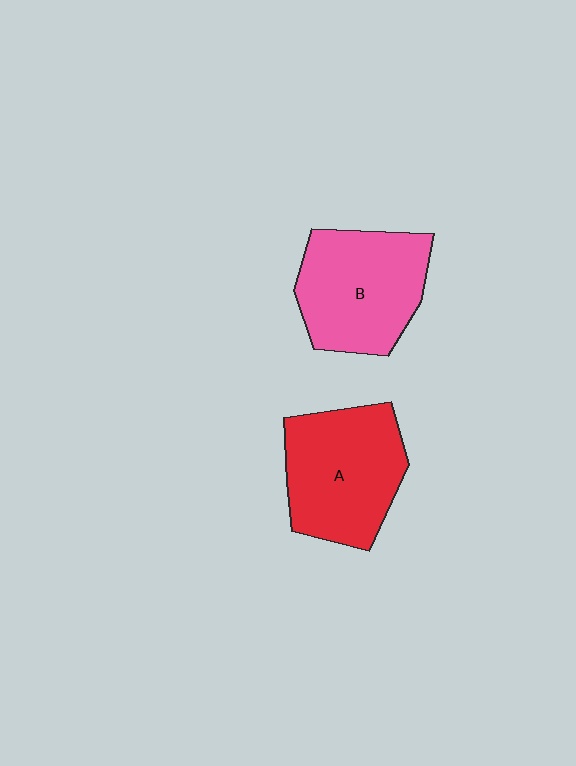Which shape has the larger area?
Shape A (red).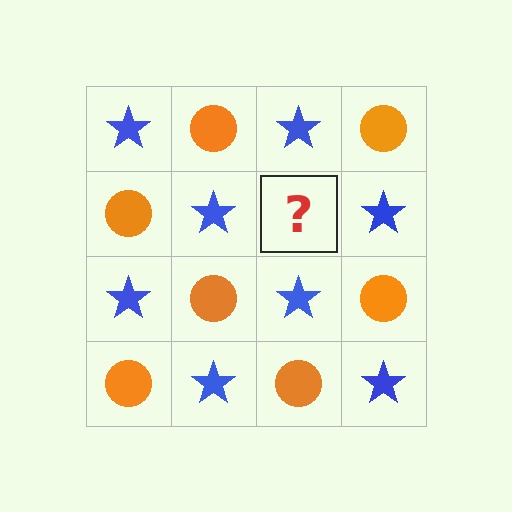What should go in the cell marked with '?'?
The missing cell should contain an orange circle.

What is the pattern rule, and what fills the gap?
The rule is that it alternates blue star and orange circle in a checkerboard pattern. The gap should be filled with an orange circle.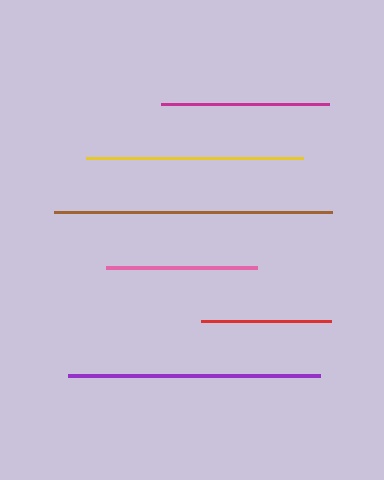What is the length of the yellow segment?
The yellow segment is approximately 217 pixels long.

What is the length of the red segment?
The red segment is approximately 130 pixels long.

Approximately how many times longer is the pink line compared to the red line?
The pink line is approximately 1.2 times the length of the red line.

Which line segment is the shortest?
The red line is the shortest at approximately 130 pixels.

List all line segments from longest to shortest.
From longest to shortest: brown, purple, yellow, magenta, pink, red.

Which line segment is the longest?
The brown line is the longest at approximately 278 pixels.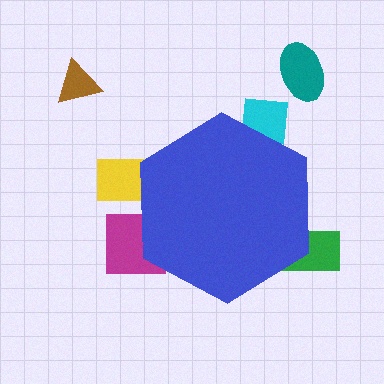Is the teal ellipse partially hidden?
No, the teal ellipse is fully visible.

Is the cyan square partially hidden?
Yes, the cyan square is partially hidden behind the blue hexagon.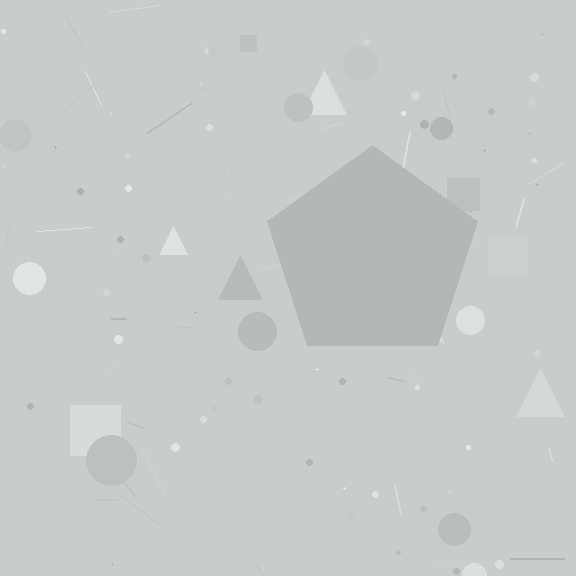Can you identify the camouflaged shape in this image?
The camouflaged shape is a pentagon.